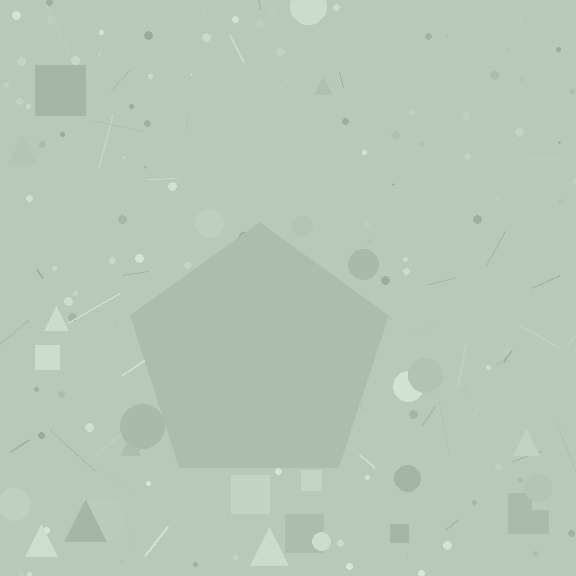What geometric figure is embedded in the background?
A pentagon is embedded in the background.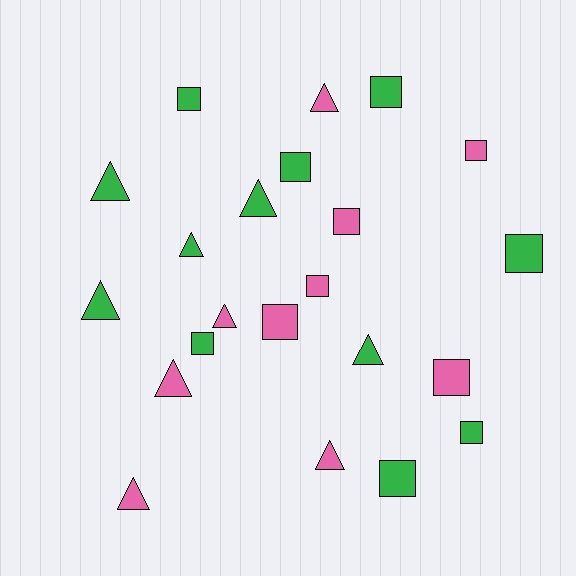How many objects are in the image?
There are 22 objects.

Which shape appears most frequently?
Square, with 12 objects.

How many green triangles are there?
There are 5 green triangles.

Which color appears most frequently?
Green, with 12 objects.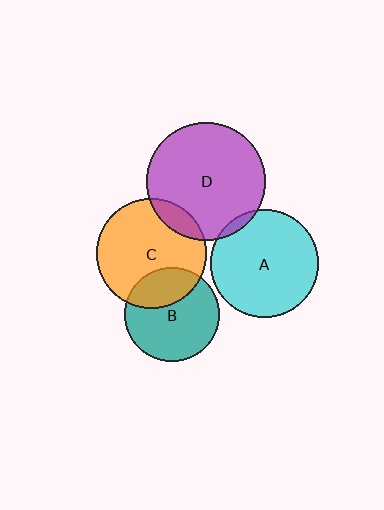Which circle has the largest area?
Circle D (purple).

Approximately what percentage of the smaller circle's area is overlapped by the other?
Approximately 30%.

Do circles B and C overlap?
Yes.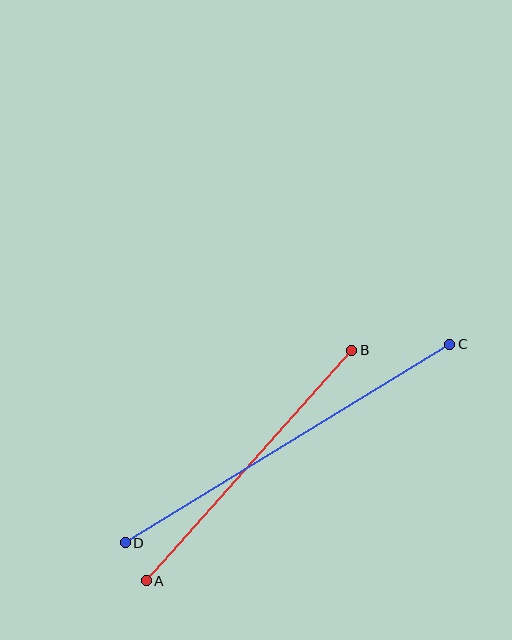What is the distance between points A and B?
The distance is approximately 309 pixels.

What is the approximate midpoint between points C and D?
The midpoint is at approximately (288, 444) pixels.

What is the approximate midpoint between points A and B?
The midpoint is at approximately (249, 465) pixels.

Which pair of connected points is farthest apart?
Points C and D are farthest apart.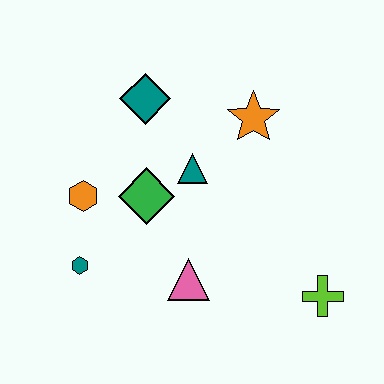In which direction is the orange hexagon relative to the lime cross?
The orange hexagon is to the left of the lime cross.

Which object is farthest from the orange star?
The teal hexagon is farthest from the orange star.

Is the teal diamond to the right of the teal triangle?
No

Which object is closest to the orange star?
The teal triangle is closest to the orange star.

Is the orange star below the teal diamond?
Yes